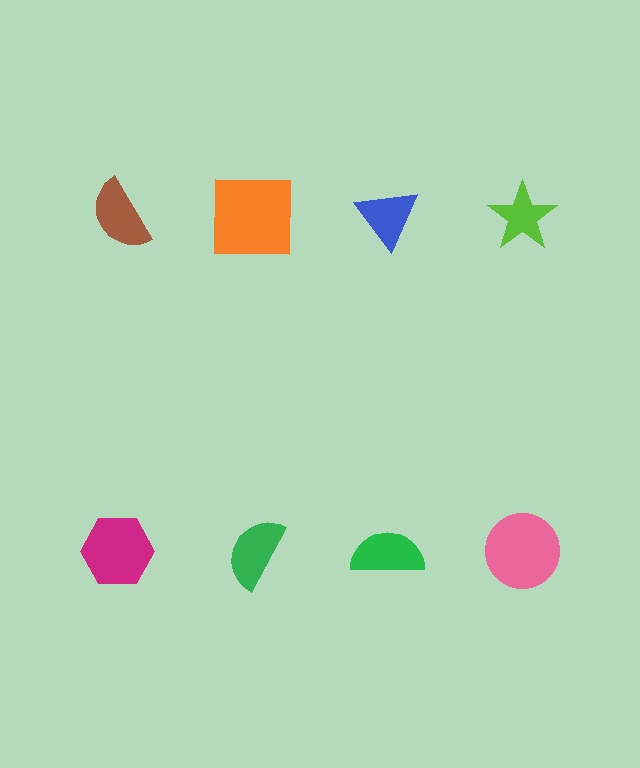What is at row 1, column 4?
A lime star.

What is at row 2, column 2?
A green semicircle.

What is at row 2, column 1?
A magenta hexagon.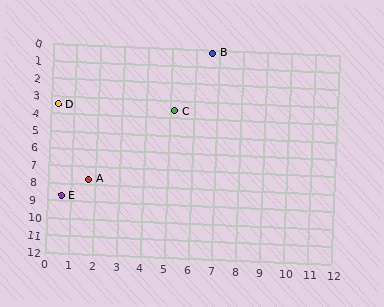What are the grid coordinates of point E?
Point E is at approximately (0.6, 8.7).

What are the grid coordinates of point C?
Point C is at approximately (5.2, 3.6).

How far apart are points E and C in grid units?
Points E and C are about 6.9 grid units apart.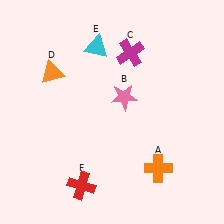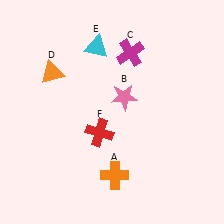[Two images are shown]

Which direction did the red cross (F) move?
The red cross (F) moved up.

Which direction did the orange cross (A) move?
The orange cross (A) moved left.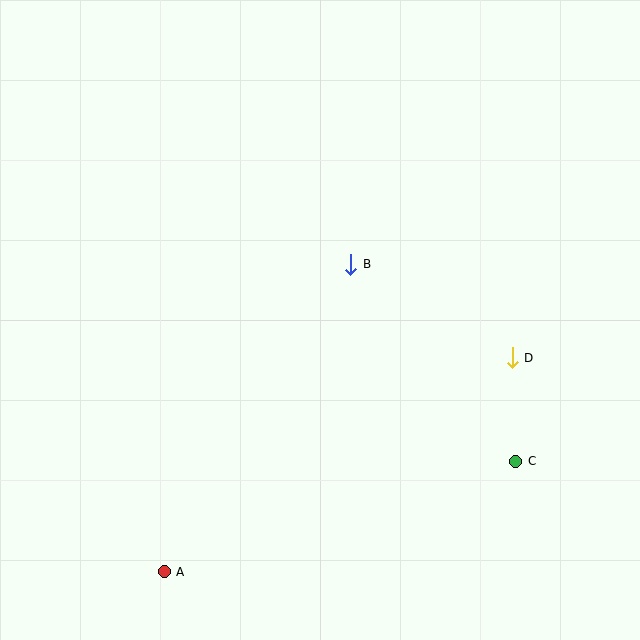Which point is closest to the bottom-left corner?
Point A is closest to the bottom-left corner.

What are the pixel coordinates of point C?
Point C is at (516, 461).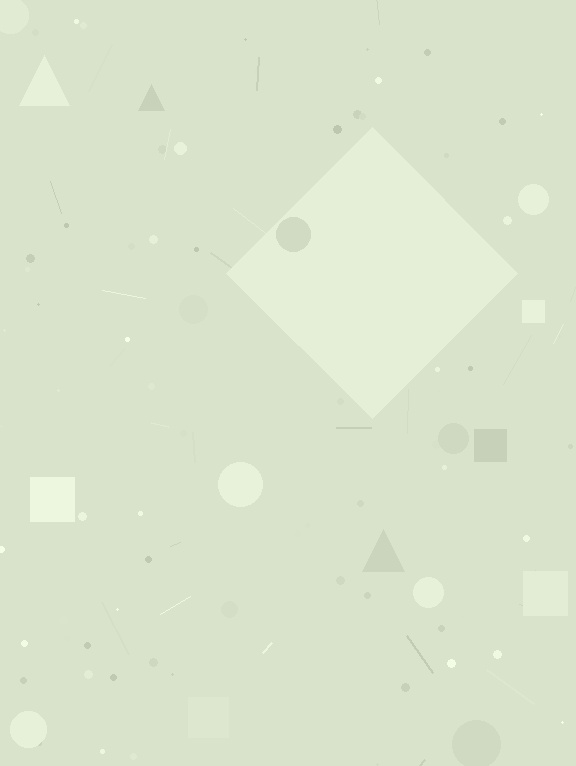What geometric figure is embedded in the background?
A diamond is embedded in the background.